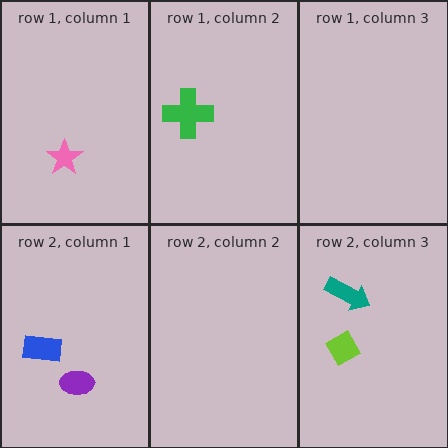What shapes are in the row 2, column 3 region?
The teal arrow, the lime diamond.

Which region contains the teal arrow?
The row 2, column 3 region.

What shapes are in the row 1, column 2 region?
The green cross.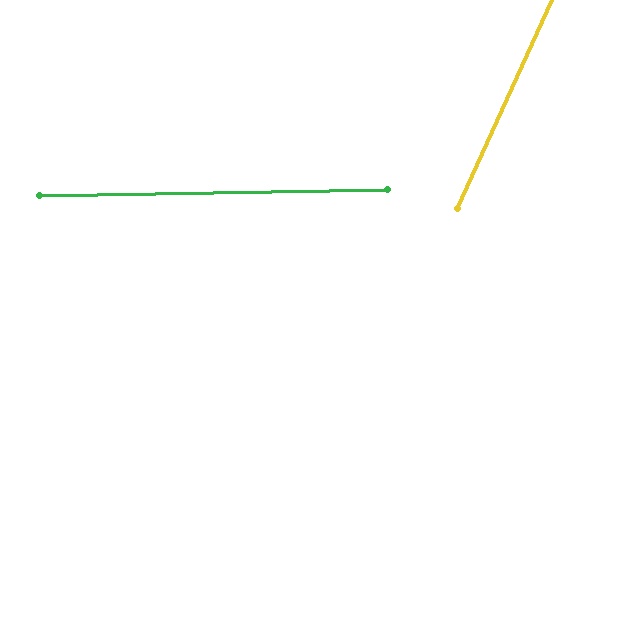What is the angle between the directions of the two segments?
Approximately 64 degrees.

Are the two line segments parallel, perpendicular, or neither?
Neither parallel nor perpendicular — they differ by about 64°.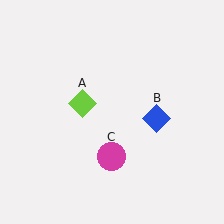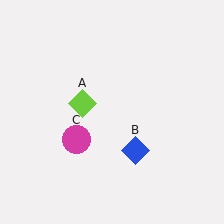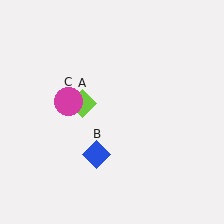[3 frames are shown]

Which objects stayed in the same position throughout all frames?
Lime diamond (object A) remained stationary.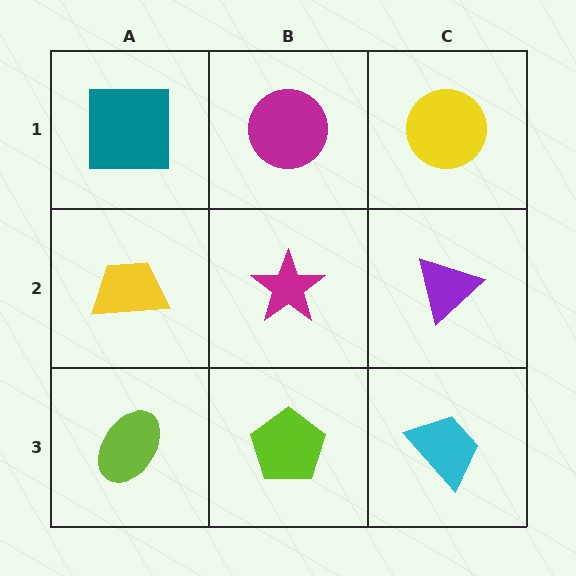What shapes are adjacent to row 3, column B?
A magenta star (row 2, column B), a lime ellipse (row 3, column A), a cyan trapezoid (row 3, column C).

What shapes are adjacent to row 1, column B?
A magenta star (row 2, column B), a teal square (row 1, column A), a yellow circle (row 1, column C).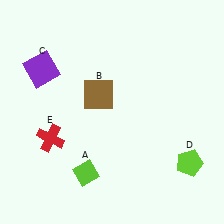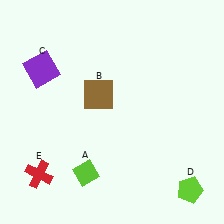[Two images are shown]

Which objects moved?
The objects that moved are: the lime pentagon (D), the red cross (E).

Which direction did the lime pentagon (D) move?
The lime pentagon (D) moved down.